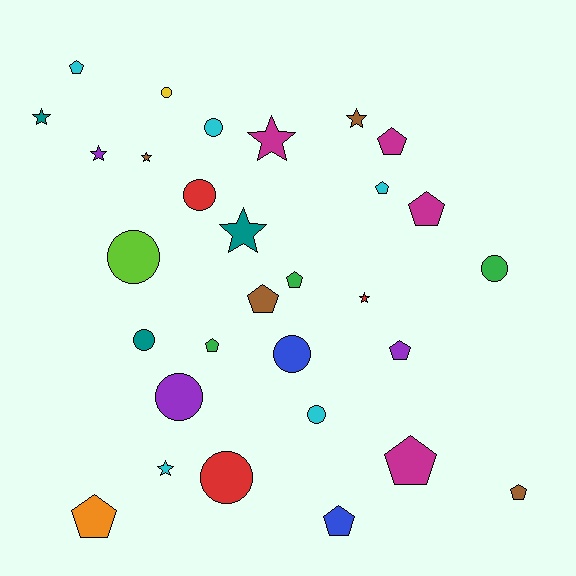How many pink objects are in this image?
There are no pink objects.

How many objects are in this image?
There are 30 objects.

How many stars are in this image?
There are 8 stars.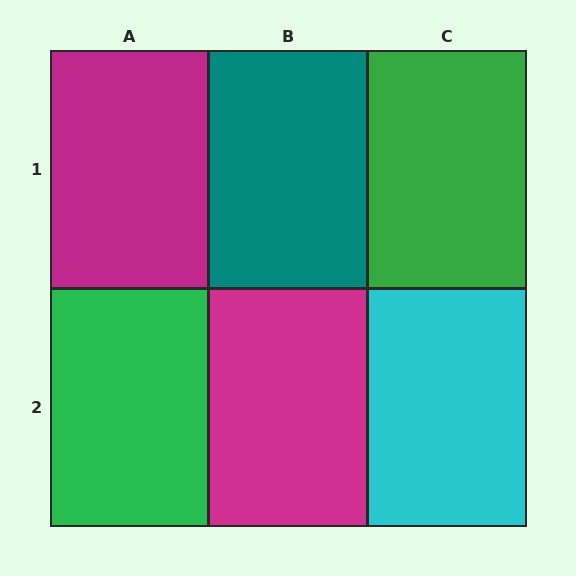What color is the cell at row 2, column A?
Green.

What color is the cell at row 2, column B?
Magenta.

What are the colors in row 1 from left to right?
Magenta, teal, green.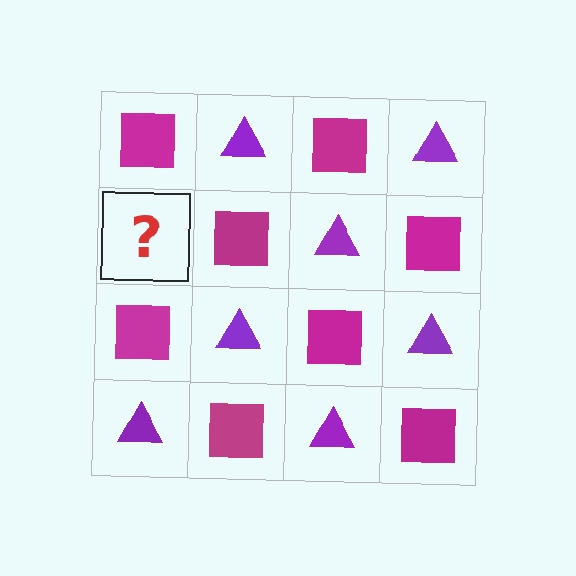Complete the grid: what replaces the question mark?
The question mark should be replaced with a purple triangle.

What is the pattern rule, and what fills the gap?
The rule is that it alternates magenta square and purple triangle in a checkerboard pattern. The gap should be filled with a purple triangle.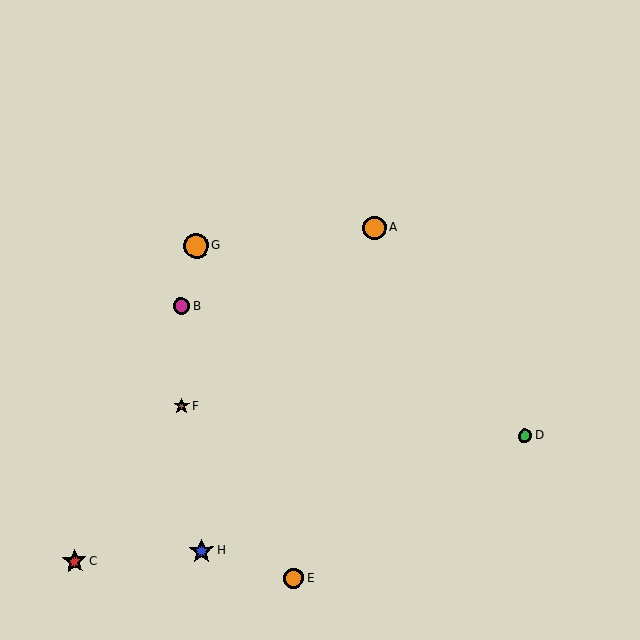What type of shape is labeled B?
Shape B is a magenta circle.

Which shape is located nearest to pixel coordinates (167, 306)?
The magenta circle (labeled B) at (181, 306) is nearest to that location.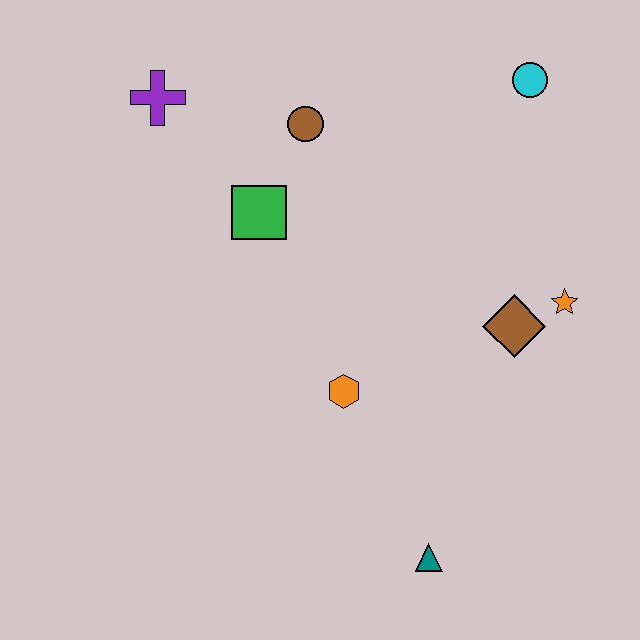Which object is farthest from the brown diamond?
The purple cross is farthest from the brown diamond.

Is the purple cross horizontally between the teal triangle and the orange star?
No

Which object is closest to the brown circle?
The green square is closest to the brown circle.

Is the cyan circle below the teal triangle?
No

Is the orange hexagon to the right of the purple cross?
Yes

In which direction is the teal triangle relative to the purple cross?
The teal triangle is below the purple cross.